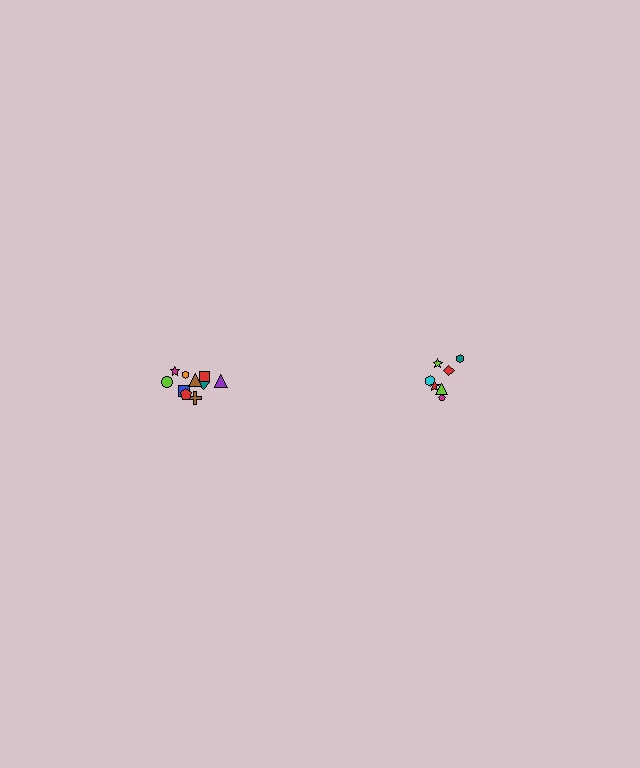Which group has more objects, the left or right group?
The left group.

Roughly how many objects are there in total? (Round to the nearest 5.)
Roughly 15 objects in total.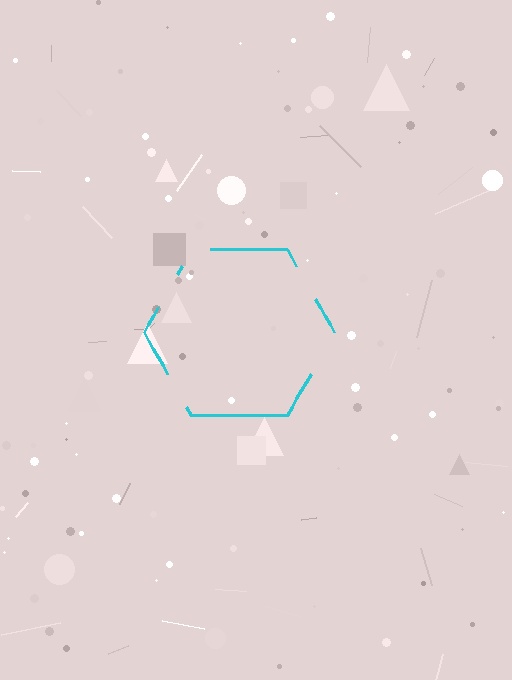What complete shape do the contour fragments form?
The contour fragments form a hexagon.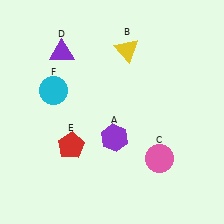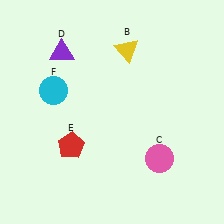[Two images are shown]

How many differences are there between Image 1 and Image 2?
There is 1 difference between the two images.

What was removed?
The purple hexagon (A) was removed in Image 2.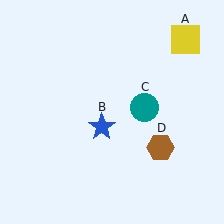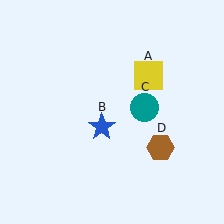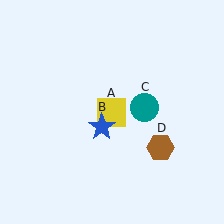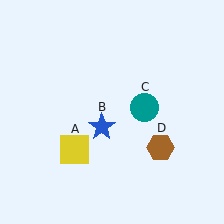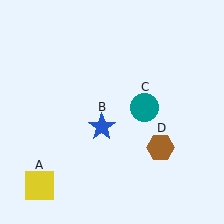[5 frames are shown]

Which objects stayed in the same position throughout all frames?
Blue star (object B) and teal circle (object C) and brown hexagon (object D) remained stationary.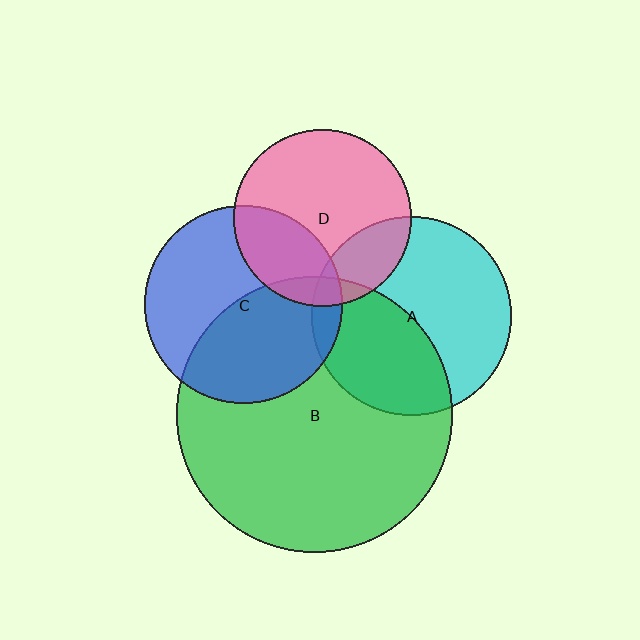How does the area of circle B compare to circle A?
Approximately 1.9 times.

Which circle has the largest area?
Circle B (green).